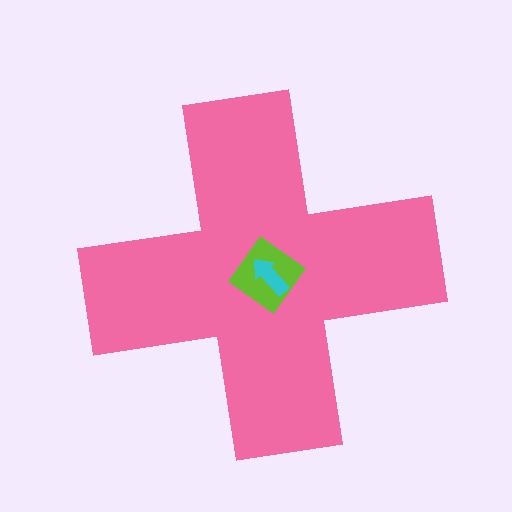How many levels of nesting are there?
3.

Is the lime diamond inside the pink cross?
Yes.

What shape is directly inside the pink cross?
The lime diamond.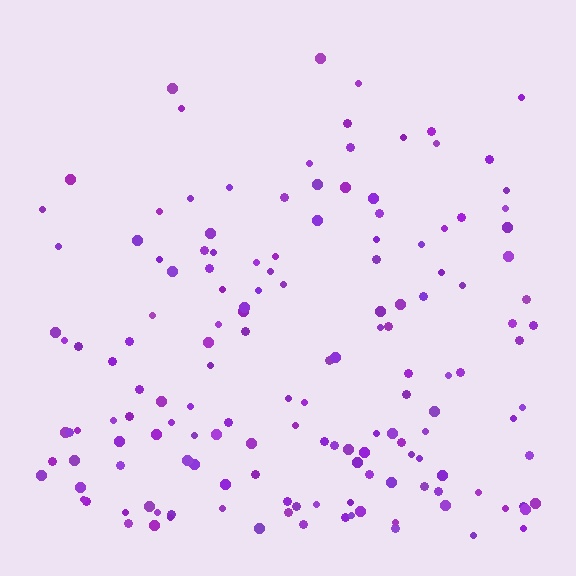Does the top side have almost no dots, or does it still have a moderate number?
Still a moderate number, just noticeably fewer than the bottom.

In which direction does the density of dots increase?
From top to bottom, with the bottom side densest.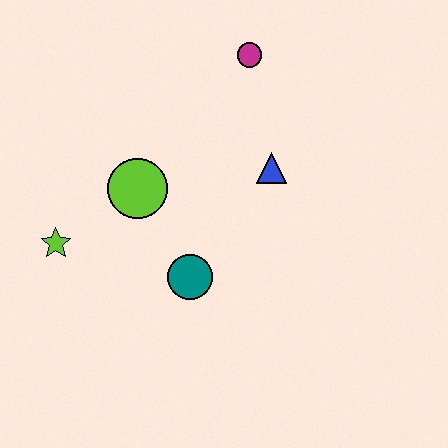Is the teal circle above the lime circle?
No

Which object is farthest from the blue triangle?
The lime star is farthest from the blue triangle.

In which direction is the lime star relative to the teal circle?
The lime star is to the left of the teal circle.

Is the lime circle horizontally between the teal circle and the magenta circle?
No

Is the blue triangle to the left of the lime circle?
No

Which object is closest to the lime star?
The lime circle is closest to the lime star.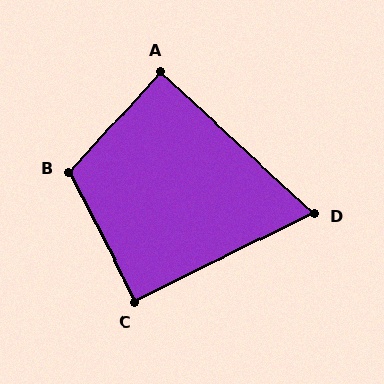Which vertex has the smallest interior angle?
D, at approximately 69 degrees.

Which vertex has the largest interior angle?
B, at approximately 111 degrees.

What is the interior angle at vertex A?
Approximately 90 degrees (approximately right).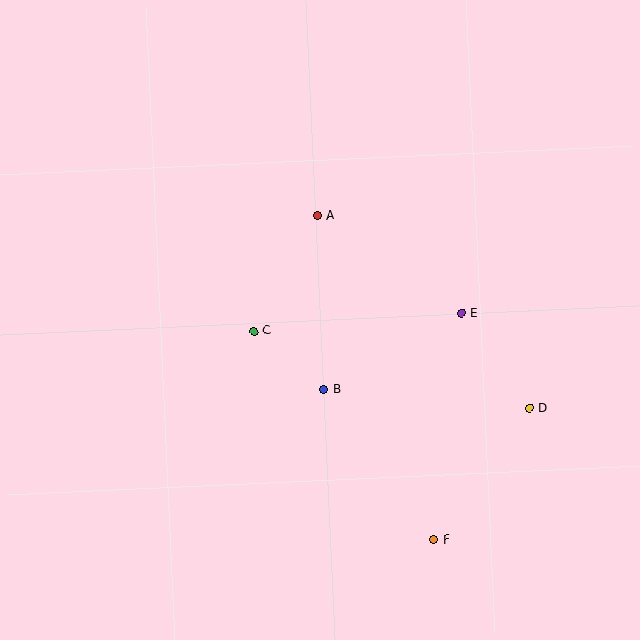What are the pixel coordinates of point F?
Point F is at (434, 540).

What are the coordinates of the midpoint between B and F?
The midpoint between B and F is at (379, 465).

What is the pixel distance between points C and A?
The distance between C and A is 132 pixels.